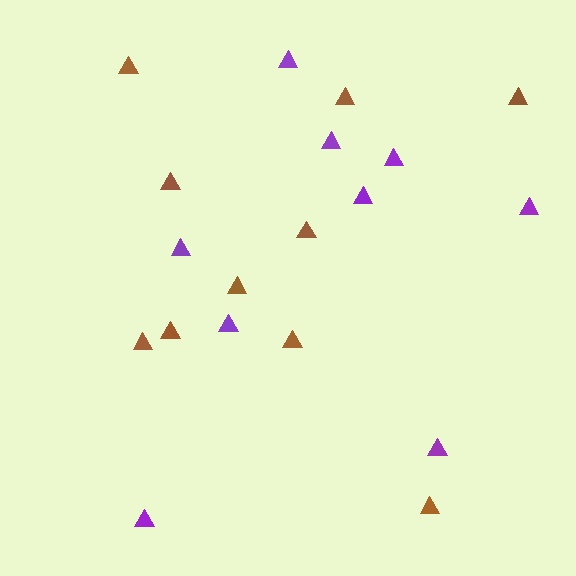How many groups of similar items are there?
There are 2 groups: one group of purple triangles (9) and one group of brown triangles (10).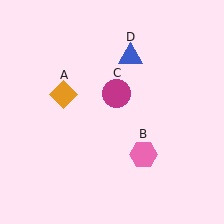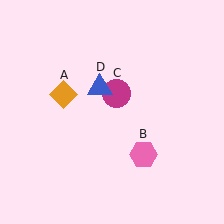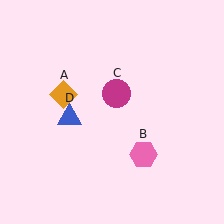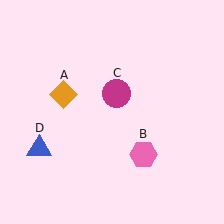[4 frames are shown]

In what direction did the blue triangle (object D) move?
The blue triangle (object D) moved down and to the left.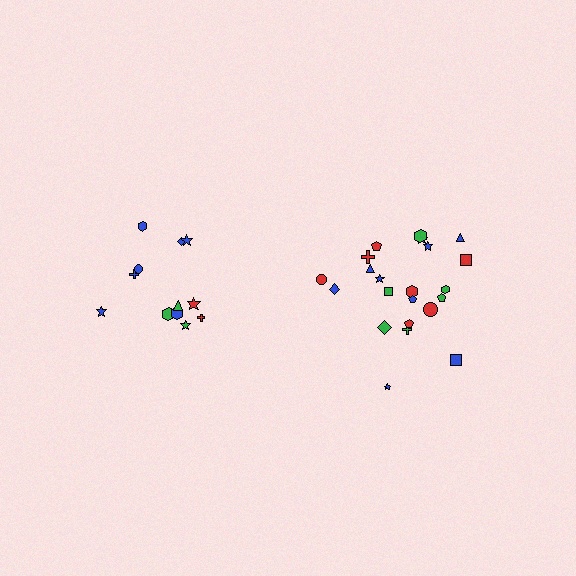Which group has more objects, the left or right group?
The right group.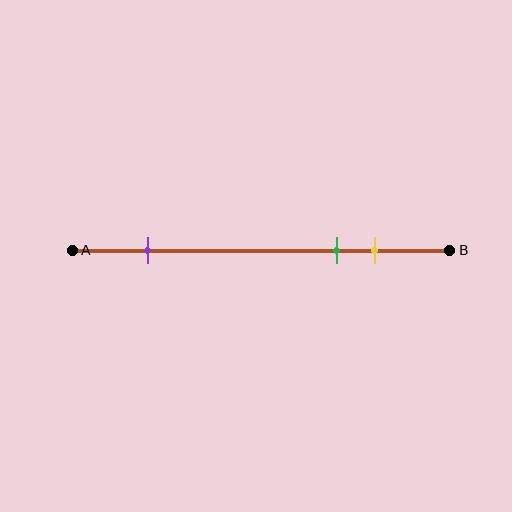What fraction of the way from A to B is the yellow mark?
The yellow mark is approximately 80% (0.8) of the way from A to B.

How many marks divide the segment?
There are 3 marks dividing the segment.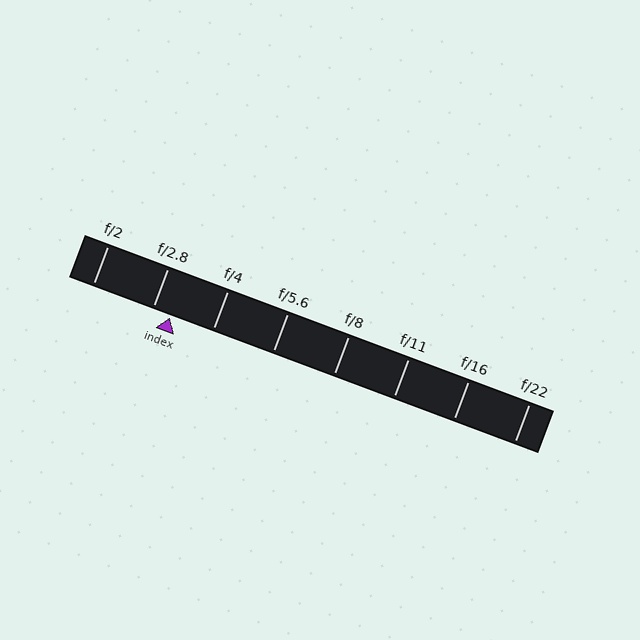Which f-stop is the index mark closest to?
The index mark is closest to f/2.8.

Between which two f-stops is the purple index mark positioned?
The index mark is between f/2.8 and f/4.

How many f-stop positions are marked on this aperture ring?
There are 8 f-stop positions marked.